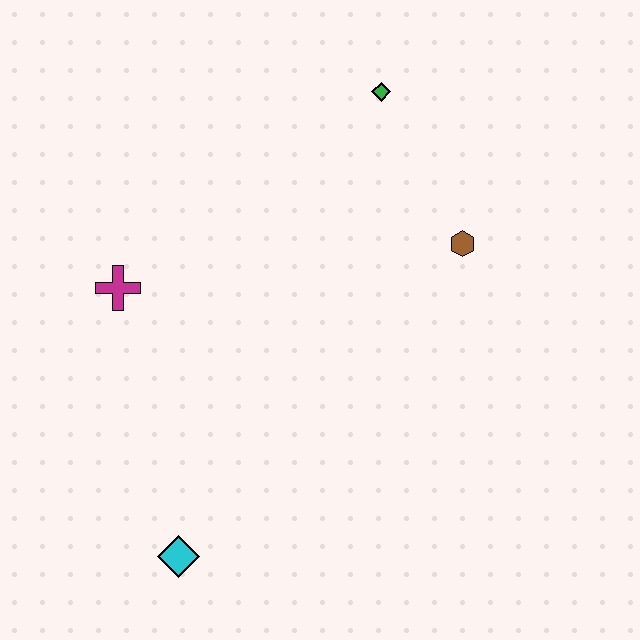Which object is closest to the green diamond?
The brown hexagon is closest to the green diamond.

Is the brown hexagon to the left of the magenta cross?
No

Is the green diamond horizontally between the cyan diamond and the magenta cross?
No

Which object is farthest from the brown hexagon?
The cyan diamond is farthest from the brown hexagon.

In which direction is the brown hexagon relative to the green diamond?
The brown hexagon is below the green diamond.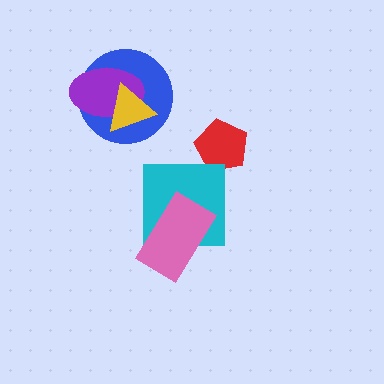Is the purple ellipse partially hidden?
Yes, it is partially covered by another shape.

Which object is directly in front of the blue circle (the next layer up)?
The purple ellipse is directly in front of the blue circle.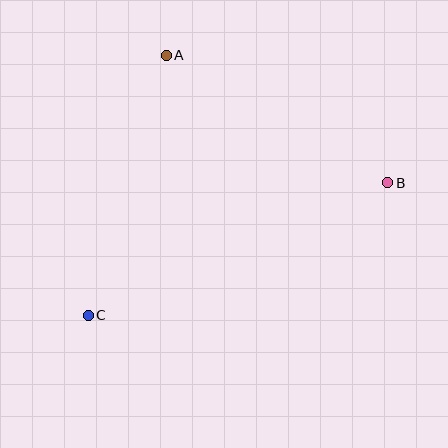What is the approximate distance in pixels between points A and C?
The distance between A and C is approximately 272 pixels.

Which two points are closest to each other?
Points A and B are closest to each other.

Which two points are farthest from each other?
Points B and C are farthest from each other.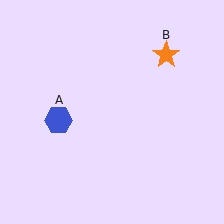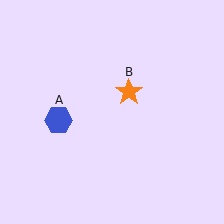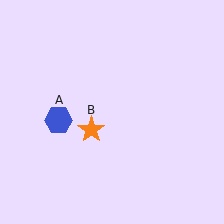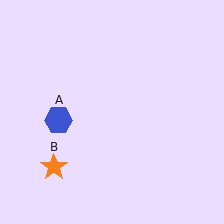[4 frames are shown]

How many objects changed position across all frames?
1 object changed position: orange star (object B).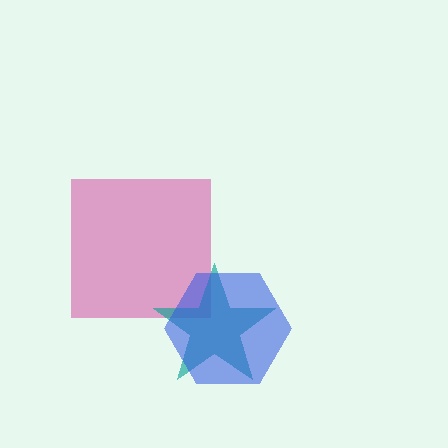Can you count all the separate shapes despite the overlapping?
Yes, there are 3 separate shapes.